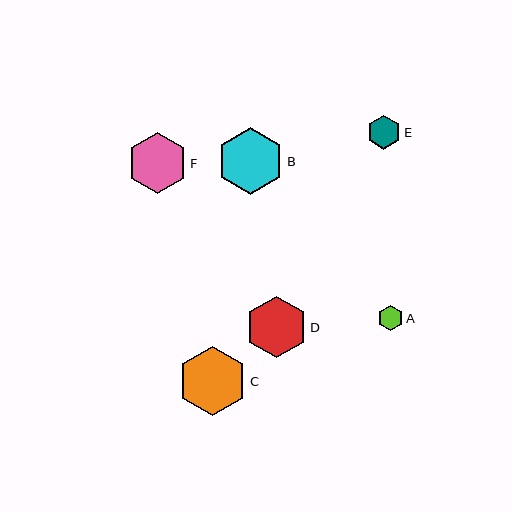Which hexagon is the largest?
Hexagon C is the largest with a size of approximately 69 pixels.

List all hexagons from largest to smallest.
From largest to smallest: C, B, D, F, E, A.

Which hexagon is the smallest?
Hexagon A is the smallest with a size of approximately 25 pixels.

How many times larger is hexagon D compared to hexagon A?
Hexagon D is approximately 2.4 times the size of hexagon A.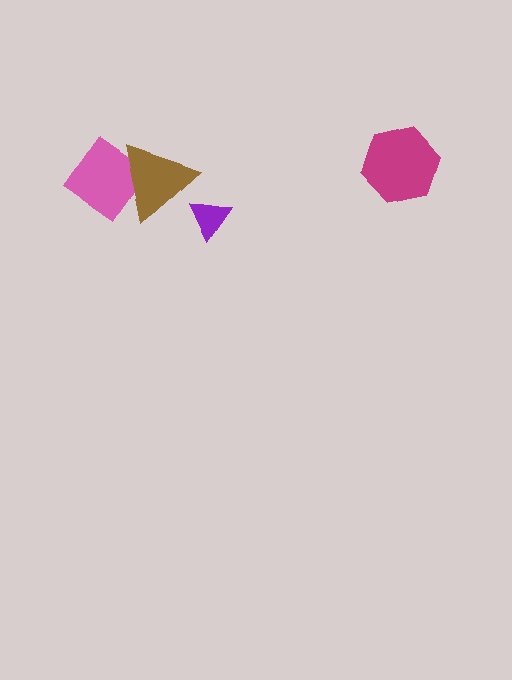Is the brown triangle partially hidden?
No, no other shape covers it.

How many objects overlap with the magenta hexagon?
0 objects overlap with the magenta hexagon.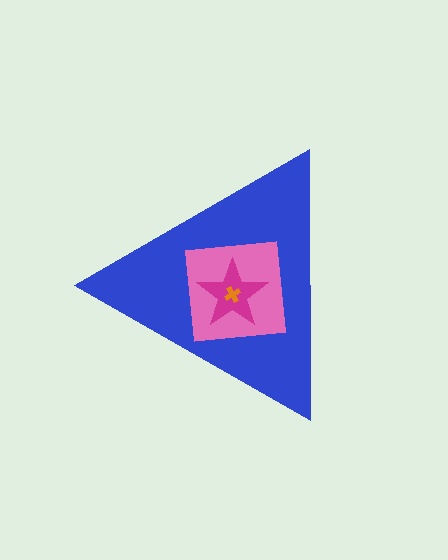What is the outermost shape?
The blue triangle.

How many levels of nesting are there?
4.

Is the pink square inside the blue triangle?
Yes.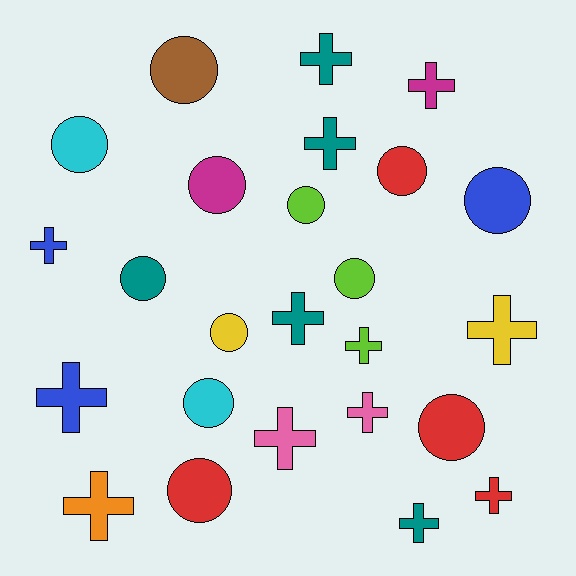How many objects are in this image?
There are 25 objects.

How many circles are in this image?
There are 12 circles.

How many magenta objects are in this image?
There are 2 magenta objects.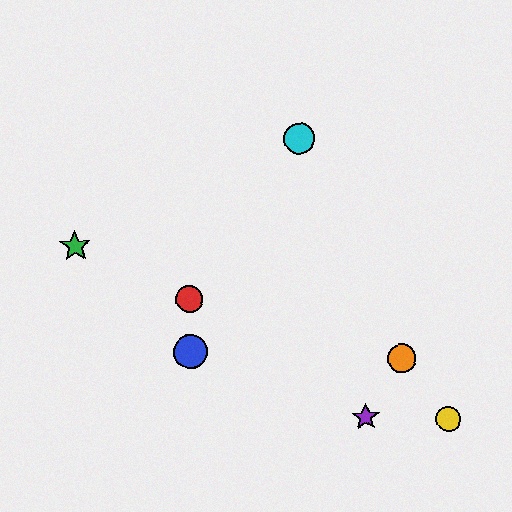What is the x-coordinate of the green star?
The green star is at x≈75.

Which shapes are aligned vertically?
The red circle, the blue circle are aligned vertically.